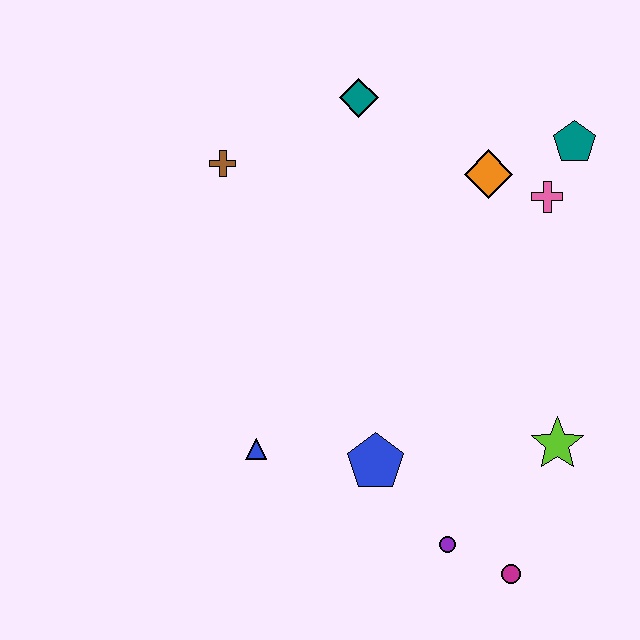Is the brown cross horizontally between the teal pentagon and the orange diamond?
No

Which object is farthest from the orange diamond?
The magenta circle is farthest from the orange diamond.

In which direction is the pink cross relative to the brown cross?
The pink cross is to the right of the brown cross.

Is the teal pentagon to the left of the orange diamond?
No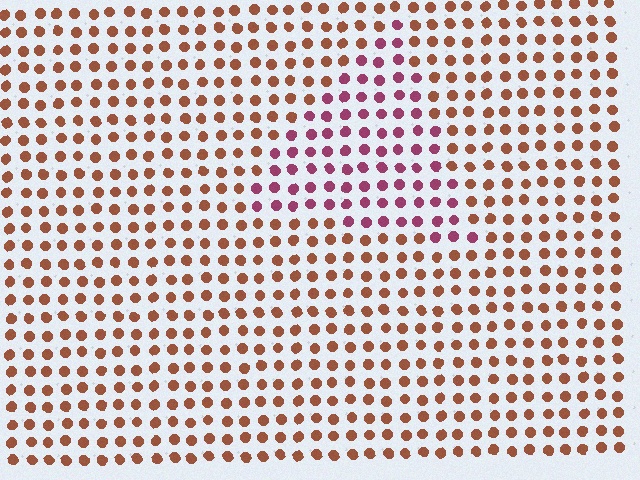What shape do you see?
I see a triangle.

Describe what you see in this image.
The image is filled with small brown elements in a uniform arrangement. A triangle-shaped region is visible where the elements are tinted to a slightly different hue, forming a subtle color boundary.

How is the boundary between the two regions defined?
The boundary is defined purely by a slight shift in hue (about 46 degrees). Spacing, size, and orientation are identical on both sides.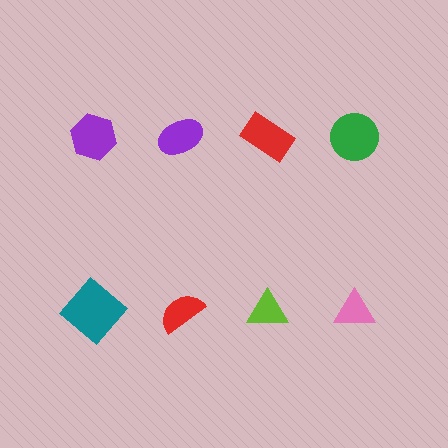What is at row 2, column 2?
A red semicircle.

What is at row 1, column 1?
A purple hexagon.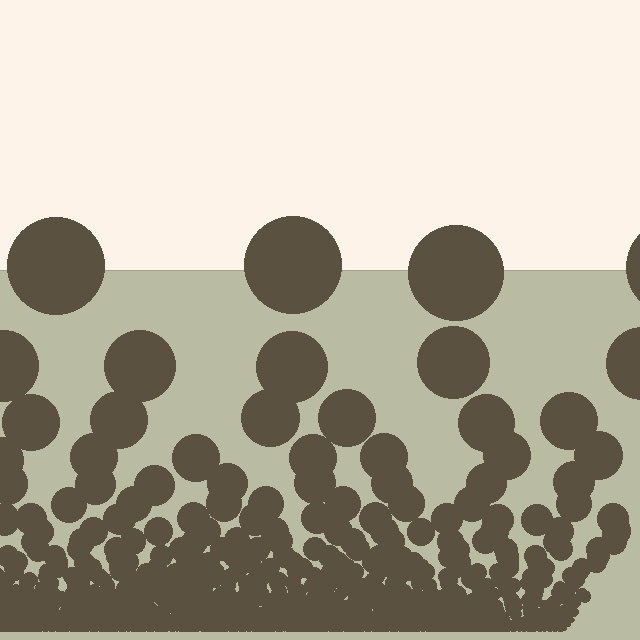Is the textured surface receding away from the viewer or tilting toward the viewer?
The surface appears to tilt toward the viewer. Texture elements get larger and sparser toward the top.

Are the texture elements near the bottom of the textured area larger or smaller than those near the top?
Smaller. The gradient is inverted — elements near the bottom are smaller and denser.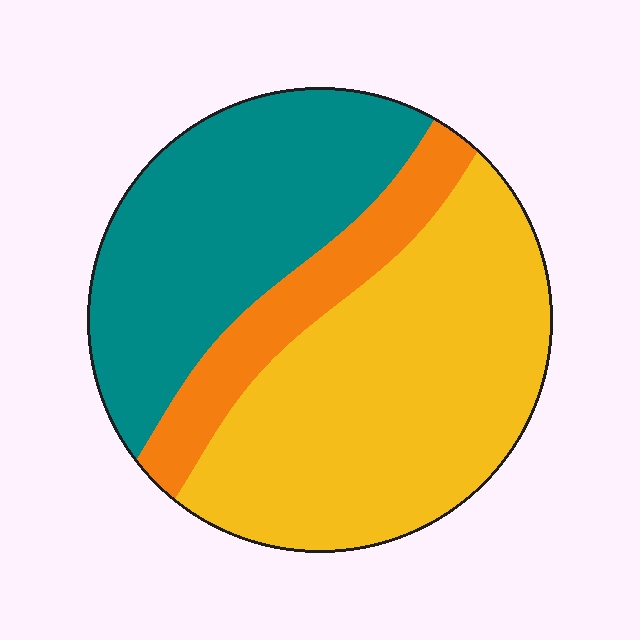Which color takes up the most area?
Yellow, at roughly 50%.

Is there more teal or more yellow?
Yellow.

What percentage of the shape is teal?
Teal takes up between a quarter and a half of the shape.